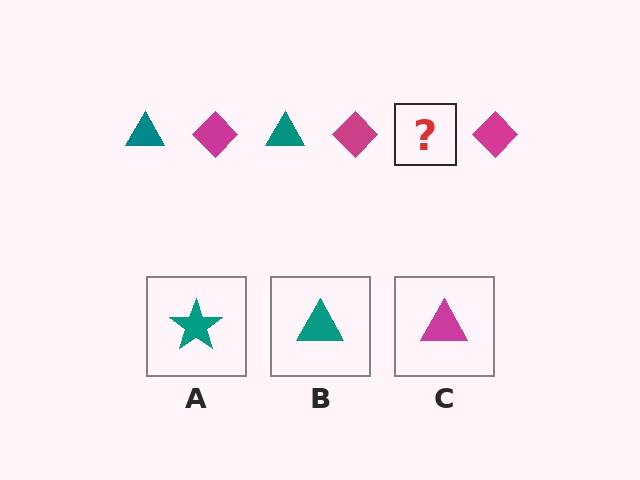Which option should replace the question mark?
Option B.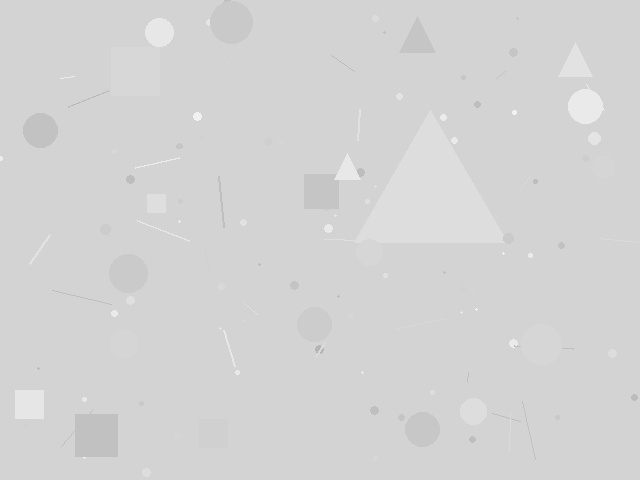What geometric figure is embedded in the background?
A triangle is embedded in the background.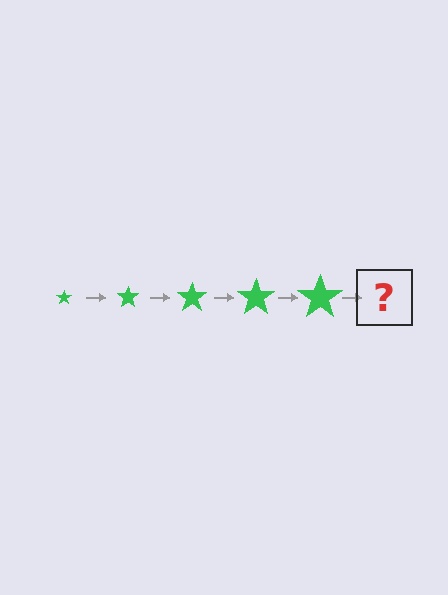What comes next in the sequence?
The next element should be a green star, larger than the previous one.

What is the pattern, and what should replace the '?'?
The pattern is that the star gets progressively larger each step. The '?' should be a green star, larger than the previous one.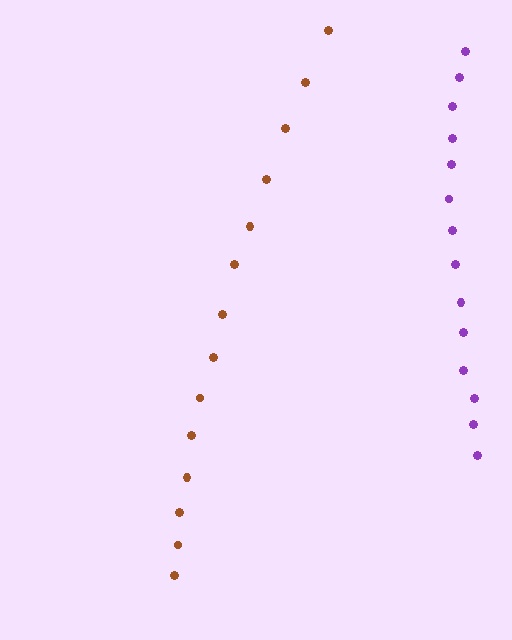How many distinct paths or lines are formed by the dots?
There are 2 distinct paths.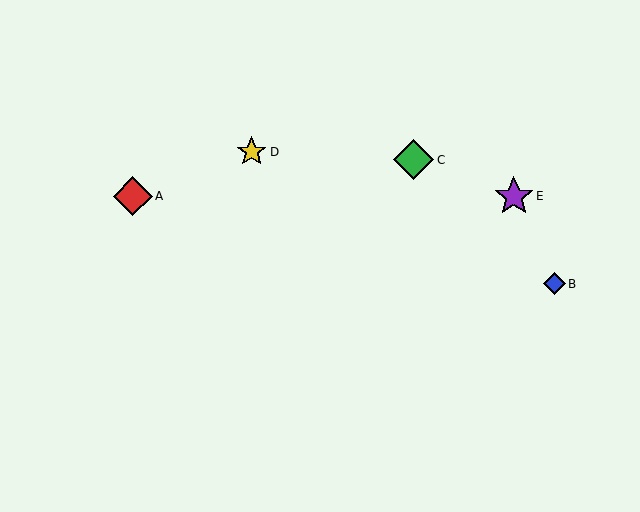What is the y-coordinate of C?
Object C is at y≈160.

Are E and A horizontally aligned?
Yes, both are at y≈196.